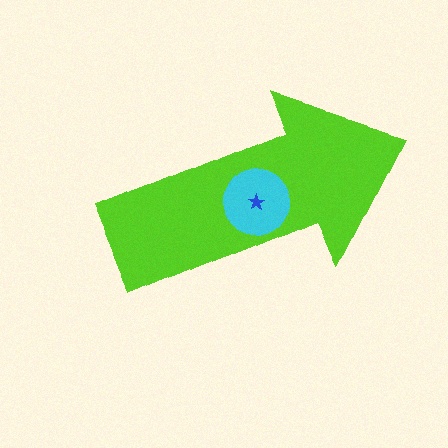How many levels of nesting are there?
3.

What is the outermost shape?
The lime arrow.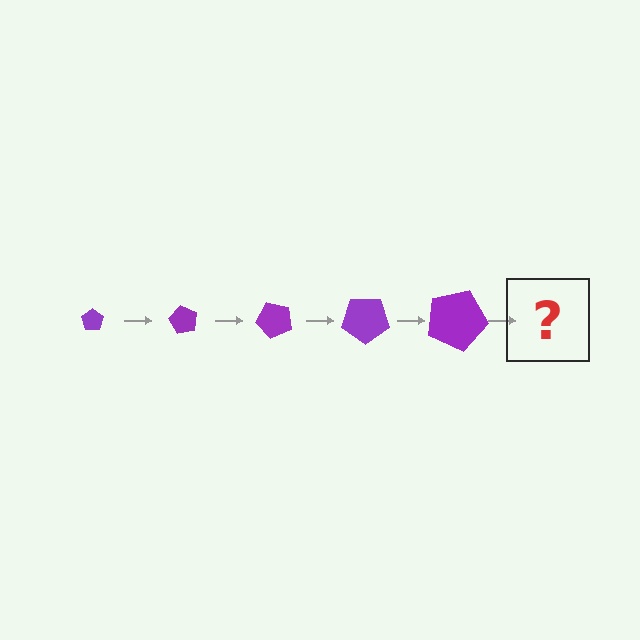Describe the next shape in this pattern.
It should be a pentagon, larger than the previous one and rotated 300 degrees from the start.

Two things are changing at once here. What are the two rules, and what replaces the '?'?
The two rules are that the pentagon grows larger each step and it rotates 60 degrees each step. The '?' should be a pentagon, larger than the previous one and rotated 300 degrees from the start.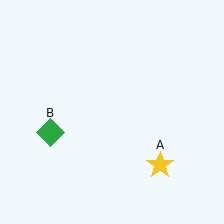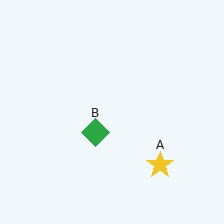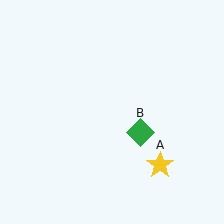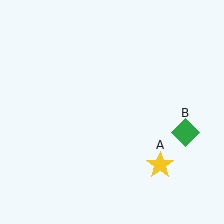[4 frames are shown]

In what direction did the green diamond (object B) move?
The green diamond (object B) moved right.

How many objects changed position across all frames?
1 object changed position: green diamond (object B).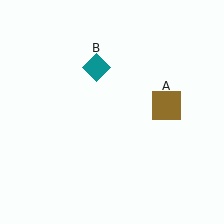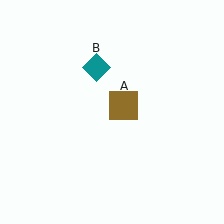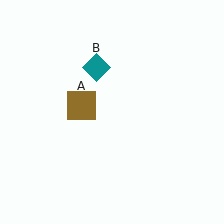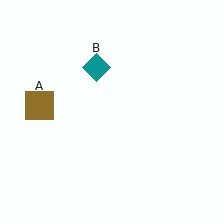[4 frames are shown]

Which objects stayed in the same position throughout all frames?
Teal diamond (object B) remained stationary.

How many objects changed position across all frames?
1 object changed position: brown square (object A).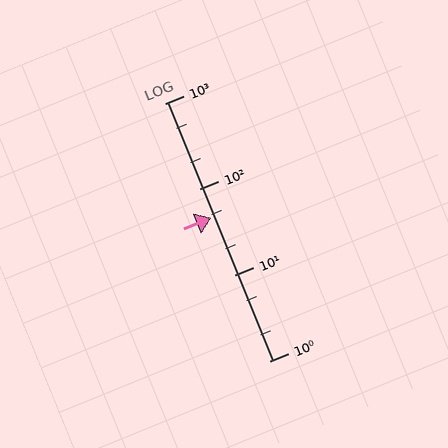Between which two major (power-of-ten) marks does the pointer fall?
The pointer is between 10 and 100.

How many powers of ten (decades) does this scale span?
The scale spans 3 decades, from 1 to 1000.